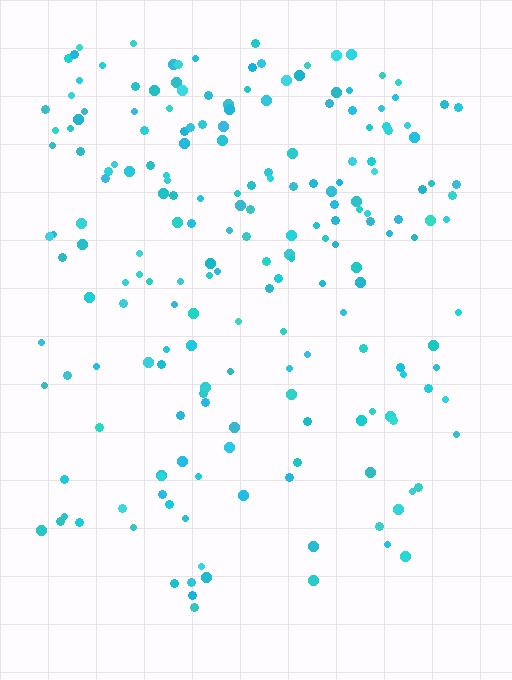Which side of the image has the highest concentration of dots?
The top.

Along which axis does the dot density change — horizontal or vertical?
Vertical.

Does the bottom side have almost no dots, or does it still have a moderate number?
Still a moderate number, just noticeably fewer than the top.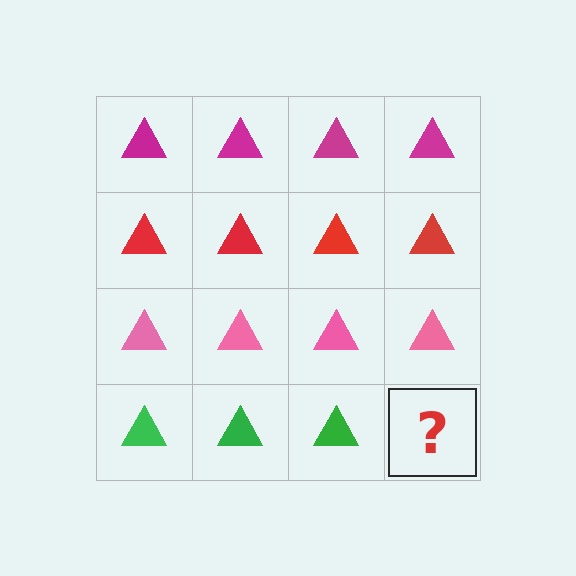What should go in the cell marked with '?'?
The missing cell should contain a green triangle.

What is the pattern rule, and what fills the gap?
The rule is that each row has a consistent color. The gap should be filled with a green triangle.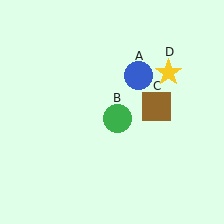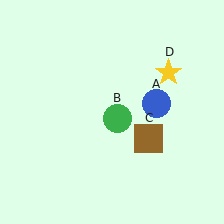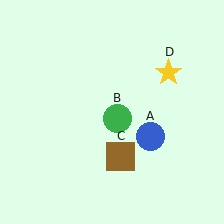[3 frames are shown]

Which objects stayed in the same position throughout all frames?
Green circle (object B) and yellow star (object D) remained stationary.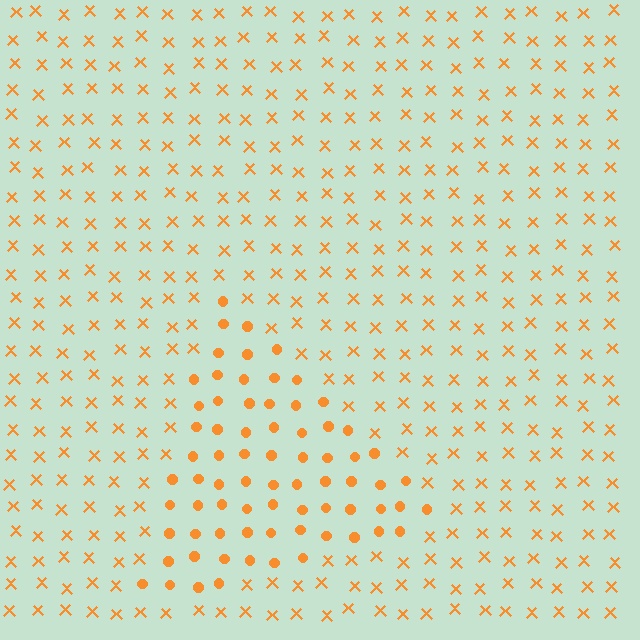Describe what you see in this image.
The image is filled with small orange elements arranged in a uniform grid. A triangle-shaped region contains circles, while the surrounding area contains X marks. The boundary is defined purely by the change in element shape.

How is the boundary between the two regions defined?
The boundary is defined by a change in element shape: circles inside vs. X marks outside. All elements share the same color and spacing.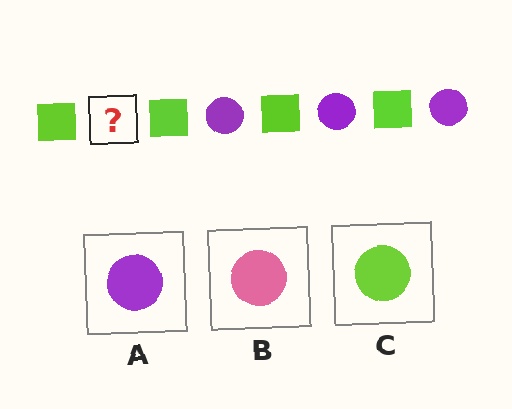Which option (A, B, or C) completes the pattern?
A.